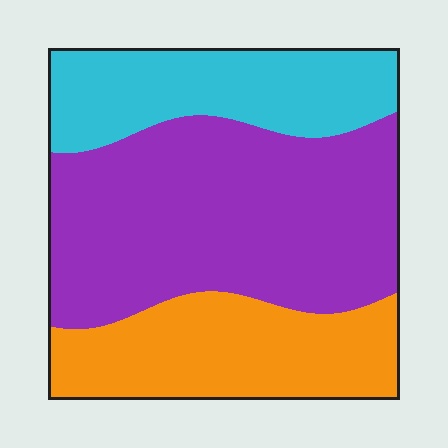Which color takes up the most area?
Purple, at roughly 50%.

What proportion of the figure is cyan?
Cyan covers about 25% of the figure.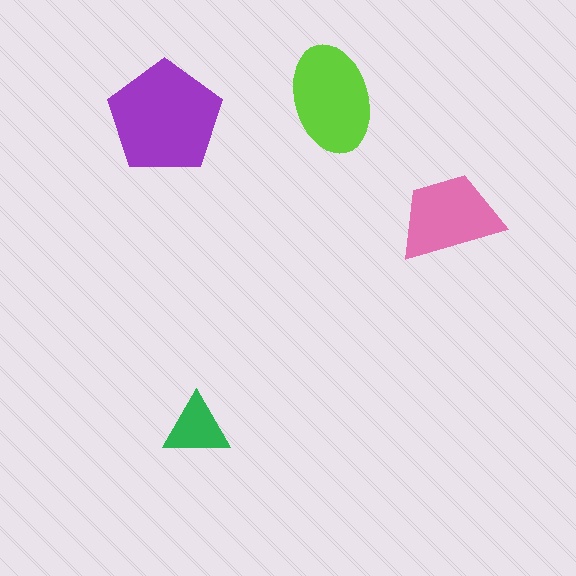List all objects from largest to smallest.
The purple pentagon, the lime ellipse, the pink trapezoid, the green triangle.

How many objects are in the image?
There are 4 objects in the image.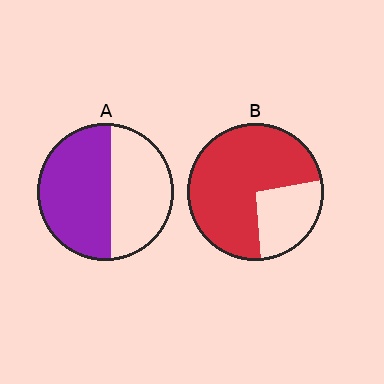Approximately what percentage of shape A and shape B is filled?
A is approximately 55% and B is approximately 75%.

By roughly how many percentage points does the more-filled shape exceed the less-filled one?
By roughly 20 percentage points (B over A).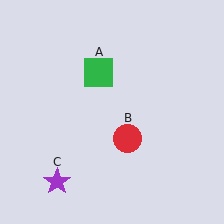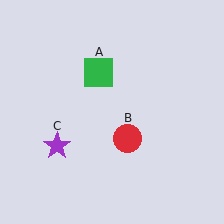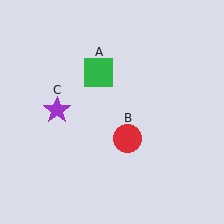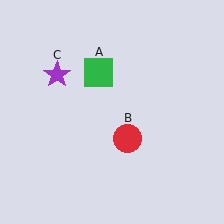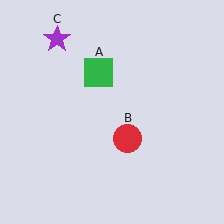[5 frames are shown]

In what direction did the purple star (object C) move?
The purple star (object C) moved up.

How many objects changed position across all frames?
1 object changed position: purple star (object C).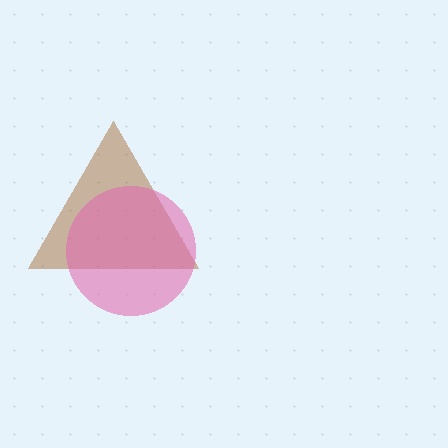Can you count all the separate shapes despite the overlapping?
Yes, there are 2 separate shapes.